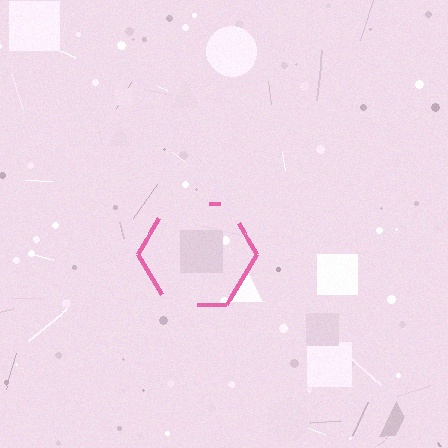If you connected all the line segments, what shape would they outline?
They would outline a hexagon.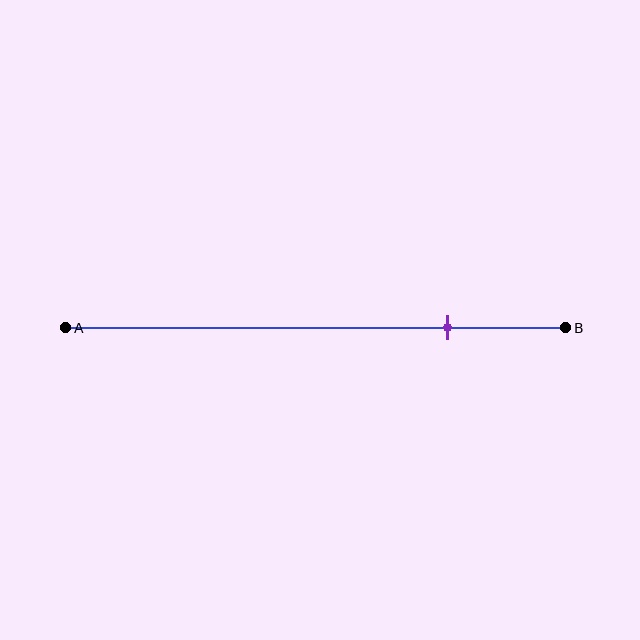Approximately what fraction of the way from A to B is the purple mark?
The purple mark is approximately 75% of the way from A to B.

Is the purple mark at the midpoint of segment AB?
No, the mark is at about 75% from A, not at the 50% midpoint.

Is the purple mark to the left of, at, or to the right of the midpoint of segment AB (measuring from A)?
The purple mark is to the right of the midpoint of segment AB.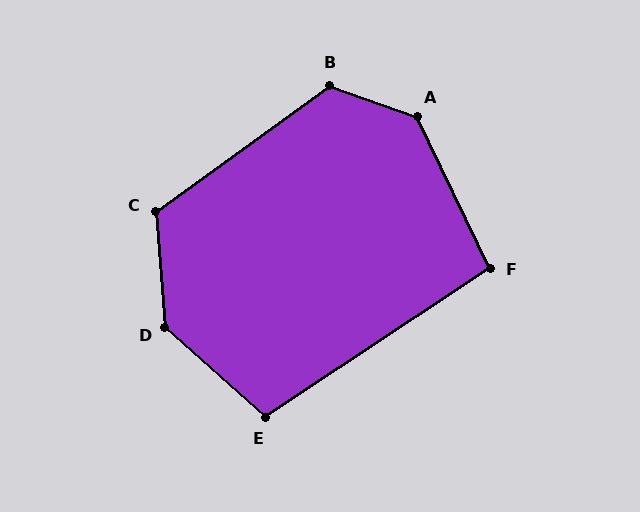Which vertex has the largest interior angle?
D, at approximately 137 degrees.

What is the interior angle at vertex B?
Approximately 125 degrees (obtuse).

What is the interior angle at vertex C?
Approximately 121 degrees (obtuse).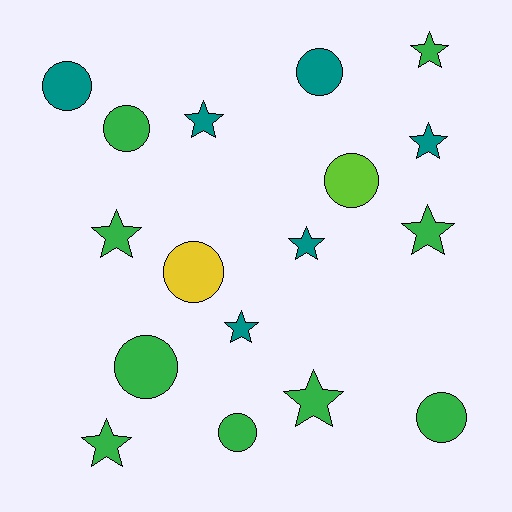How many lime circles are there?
There is 1 lime circle.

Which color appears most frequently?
Green, with 9 objects.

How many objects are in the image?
There are 17 objects.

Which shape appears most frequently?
Star, with 9 objects.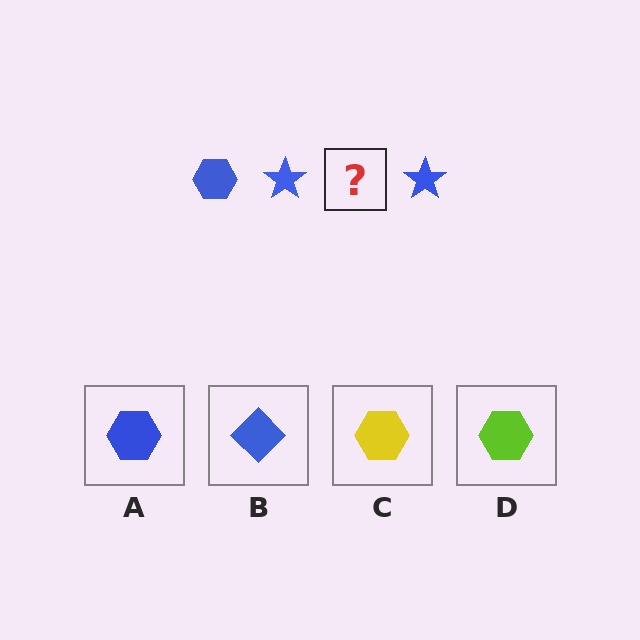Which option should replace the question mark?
Option A.